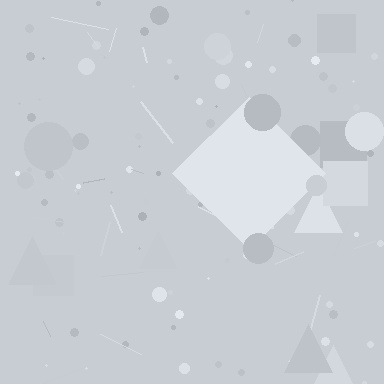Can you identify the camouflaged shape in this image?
The camouflaged shape is a diamond.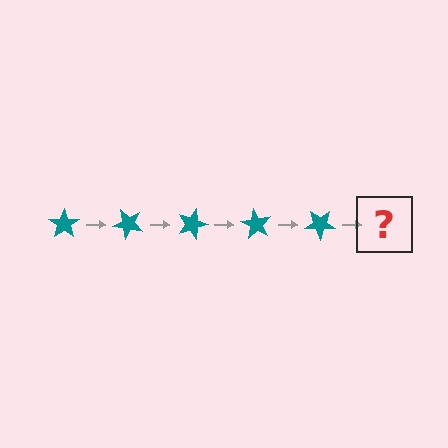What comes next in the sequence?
The next element should be a teal star rotated 225 degrees.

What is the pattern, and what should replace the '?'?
The pattern is that the star rotates 45 degrees each step. The '?' should be a teal star rotated 225 degrees.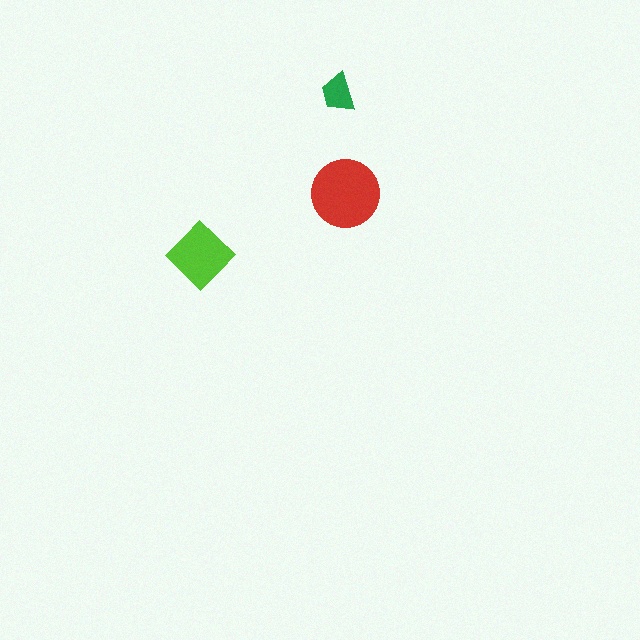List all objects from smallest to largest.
The green trapezoid, the lime diamond, the red circle.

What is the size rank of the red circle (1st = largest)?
1st.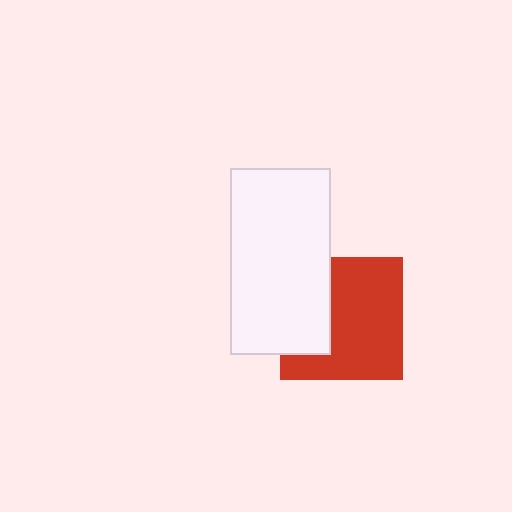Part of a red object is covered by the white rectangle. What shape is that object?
It is a square.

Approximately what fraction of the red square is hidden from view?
Roughly 34% of the red square is hidden behind the white rectangle.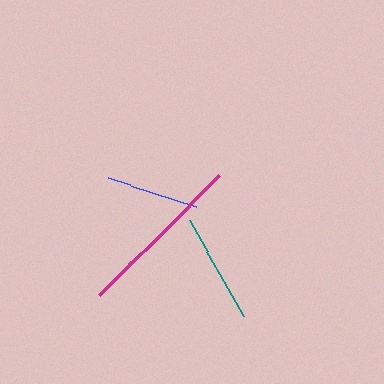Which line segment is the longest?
The magenta line is the longest at approximately 170 pixels.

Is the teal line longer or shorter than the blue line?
The teal line is longer than the blue line.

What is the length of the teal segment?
The teal segment is approximately 111 pixels long.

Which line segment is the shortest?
The blue line is the shortest at approximately 93 pixels.